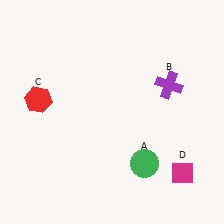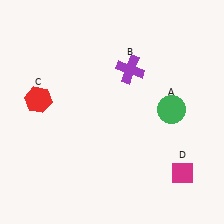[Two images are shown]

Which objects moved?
The objects that moved are: the green circle (A), the purple cross (B).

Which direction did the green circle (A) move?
The green circle (A) moved up.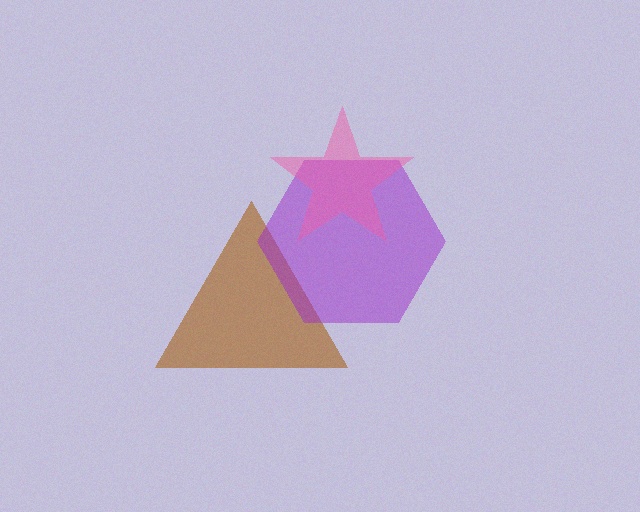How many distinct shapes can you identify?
There are 3 distinct shapes: a brown triangle, a purple hexagon, a pink star.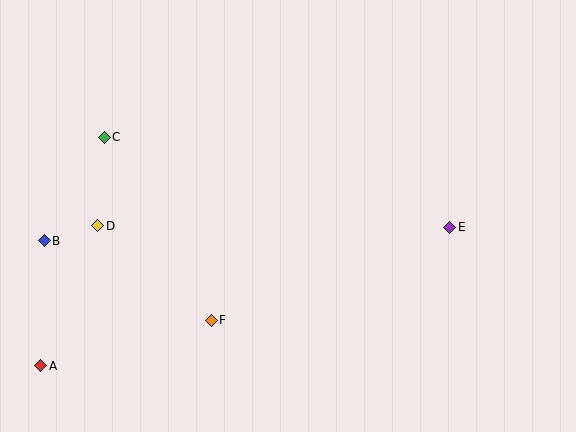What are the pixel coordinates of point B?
Point B is at (44, 241).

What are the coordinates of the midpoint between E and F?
The midpoint between E and F is at (330, 274).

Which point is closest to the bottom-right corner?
Point E is closest to the bottom-right corner.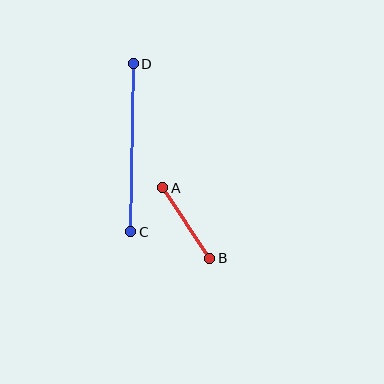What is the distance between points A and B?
The distance is approximately 85 pixels.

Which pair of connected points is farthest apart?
Points C and D are farthest apart.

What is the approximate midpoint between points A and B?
The midpoint is at approximately (186, 223) pixels.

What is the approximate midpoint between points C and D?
The midpoint is at approximately (132, 148) pixels.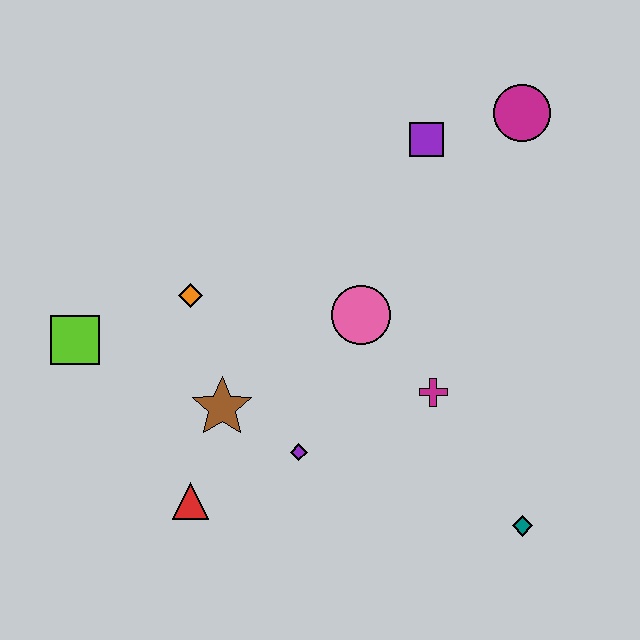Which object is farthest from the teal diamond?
The lime square is farthest from the teal diamond.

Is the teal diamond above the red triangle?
No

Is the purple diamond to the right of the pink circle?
No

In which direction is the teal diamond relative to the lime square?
The teal diamond is to the right of the lime square.